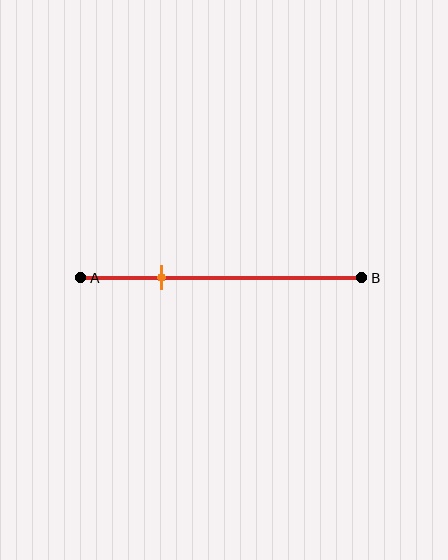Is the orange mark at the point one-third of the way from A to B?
No, the mark is at about 30% from A, not at the 33% one-third point.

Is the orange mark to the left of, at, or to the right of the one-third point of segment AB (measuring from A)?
The orange mark is to the left of the one-third point of segment AB.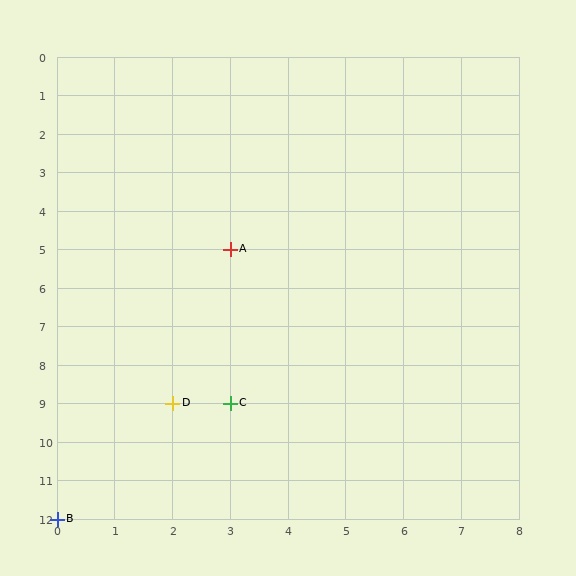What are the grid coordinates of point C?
Point C is at grid coordinates (3, 9).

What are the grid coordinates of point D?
Point D is at grid coordinates (2, 9).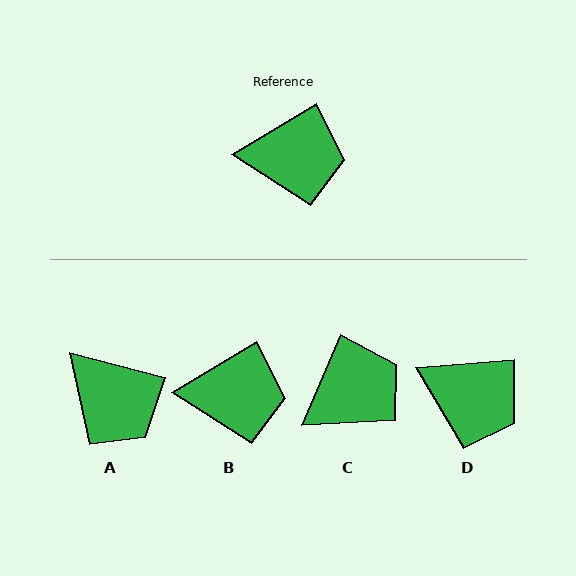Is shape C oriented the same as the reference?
No, it is off by about 36 degrees.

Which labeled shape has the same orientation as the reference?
B.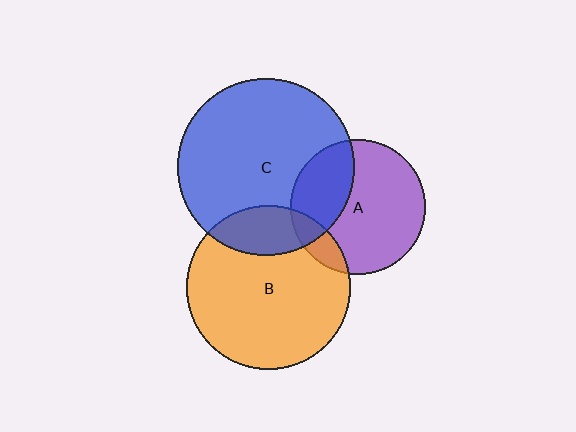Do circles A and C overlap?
Yes.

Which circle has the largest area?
Circle C (blue).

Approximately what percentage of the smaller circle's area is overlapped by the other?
Approximately 30%.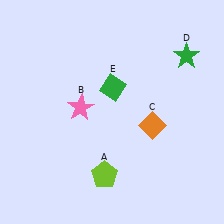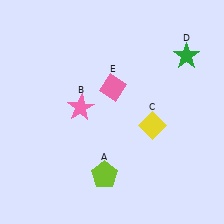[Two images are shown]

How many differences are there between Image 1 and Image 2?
There are 2 differences between the two images.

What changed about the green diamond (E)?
In Image 1, E is green. In Image 2, it changed to pink.